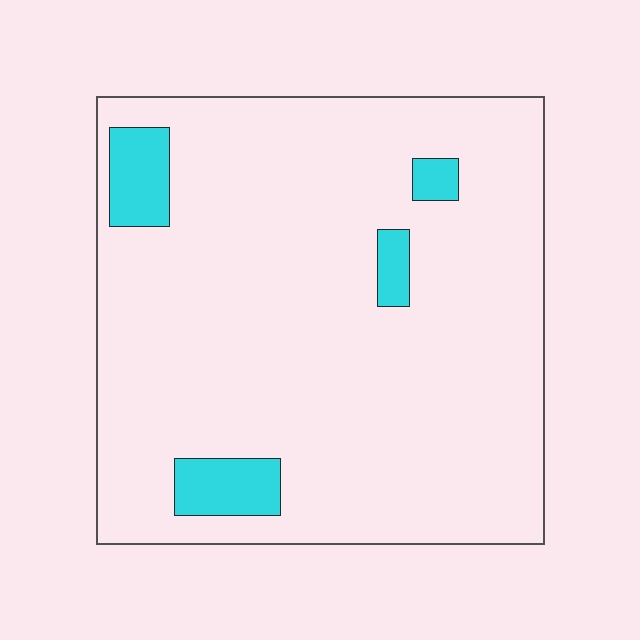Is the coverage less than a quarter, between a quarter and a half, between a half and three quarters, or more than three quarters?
Less than a quarter.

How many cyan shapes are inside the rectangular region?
4.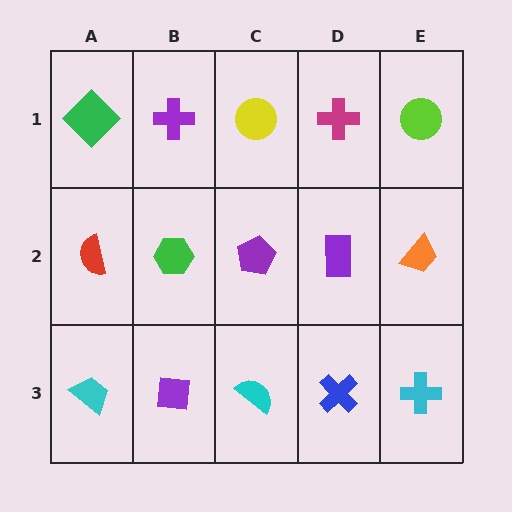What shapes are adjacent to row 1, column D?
A purple rectangle (row 2, column D), a yellow circle (row 1, column C), a lime circle (row 1, column E).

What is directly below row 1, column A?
A red semicircle.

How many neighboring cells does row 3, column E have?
2.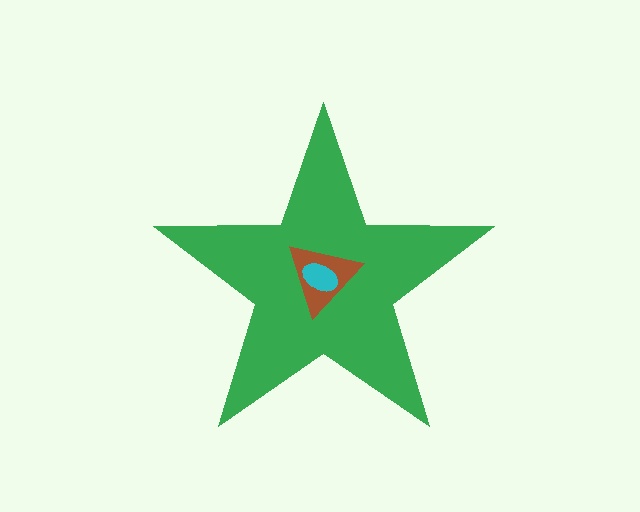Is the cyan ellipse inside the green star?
Yes.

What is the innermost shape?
The cyan ellipse.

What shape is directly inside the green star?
The brown triangle.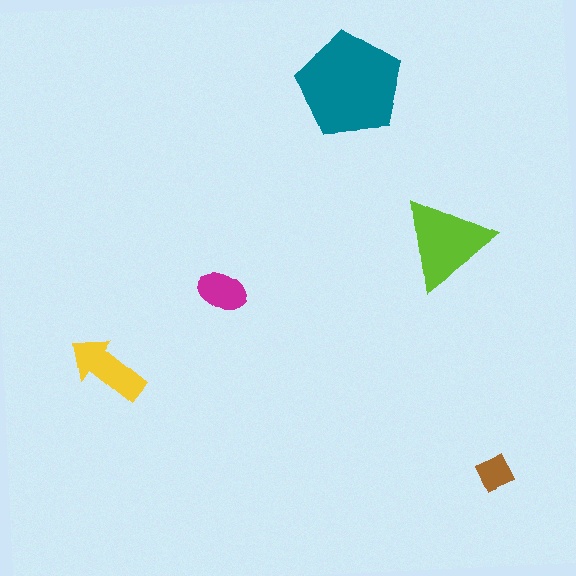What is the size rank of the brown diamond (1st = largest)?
5th.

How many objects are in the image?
There are 5 objects in the image.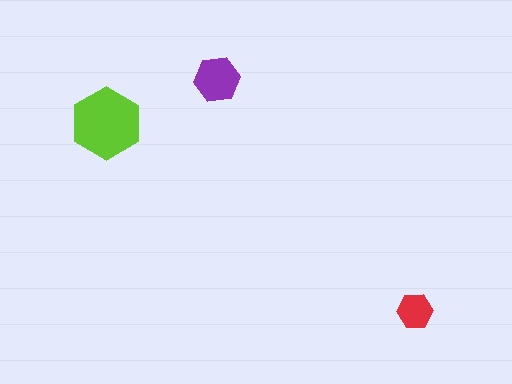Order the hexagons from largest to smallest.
the lime one, the purple one, the red one.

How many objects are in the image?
There are 3 objects in the image.